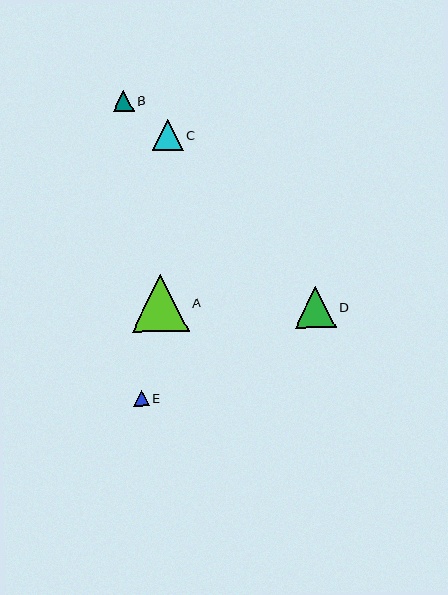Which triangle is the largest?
Triangle A is the largest with a size of approximately 57 pixels.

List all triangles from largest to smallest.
From largest to smallest: A, D, C, B, E.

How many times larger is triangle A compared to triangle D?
Triangle A is approximately 1.4 times the size of triangle D.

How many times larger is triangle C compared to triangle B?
Triangle C is approximately 1.5 times the size of triangle B.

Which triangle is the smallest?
Triangle E is the smallest with a size of approximately 15 pixels.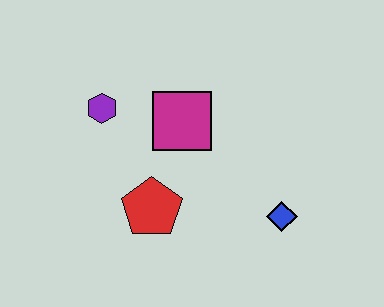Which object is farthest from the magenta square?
The blue diamond is farthest from the magenta square.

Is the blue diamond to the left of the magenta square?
No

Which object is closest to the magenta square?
The purple hexagon is closest to the magenta square.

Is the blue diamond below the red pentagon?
Yes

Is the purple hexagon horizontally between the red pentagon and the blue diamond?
No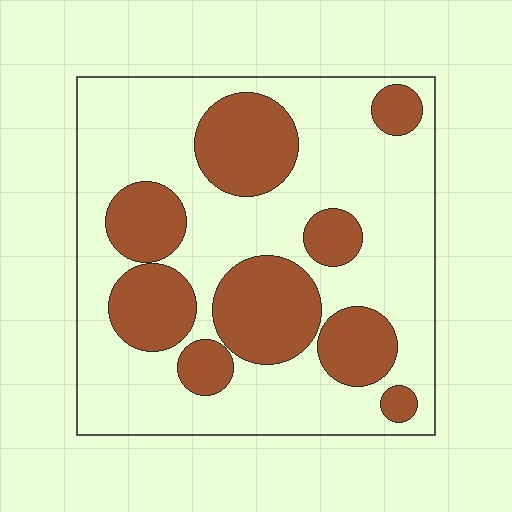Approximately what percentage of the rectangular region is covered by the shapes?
Approximately 35%.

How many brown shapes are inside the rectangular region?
9.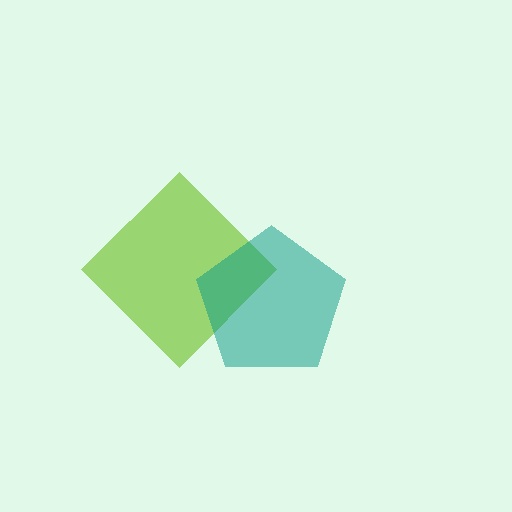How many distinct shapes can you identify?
There are 2 distinct shapes: a lime diamond, a teal pentagon.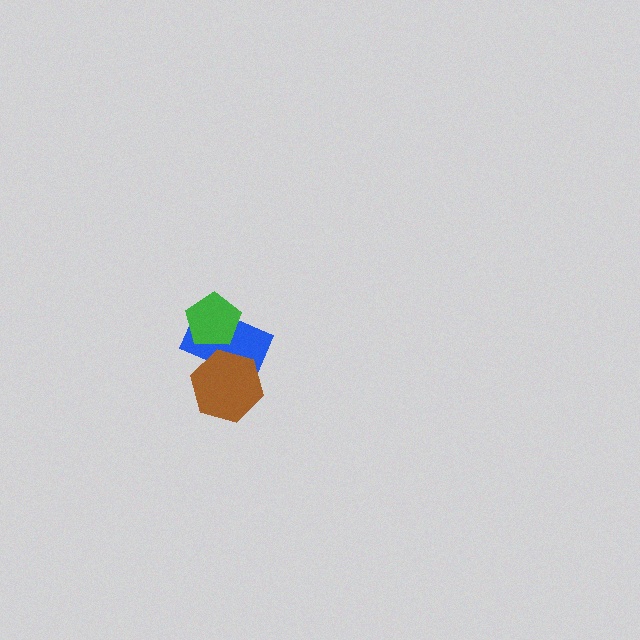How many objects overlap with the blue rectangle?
2 objects overlap with the blue rectangle.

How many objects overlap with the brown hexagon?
1 object overlaps with the brown hexagon.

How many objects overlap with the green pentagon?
1 object overlaps with the green pentagon.